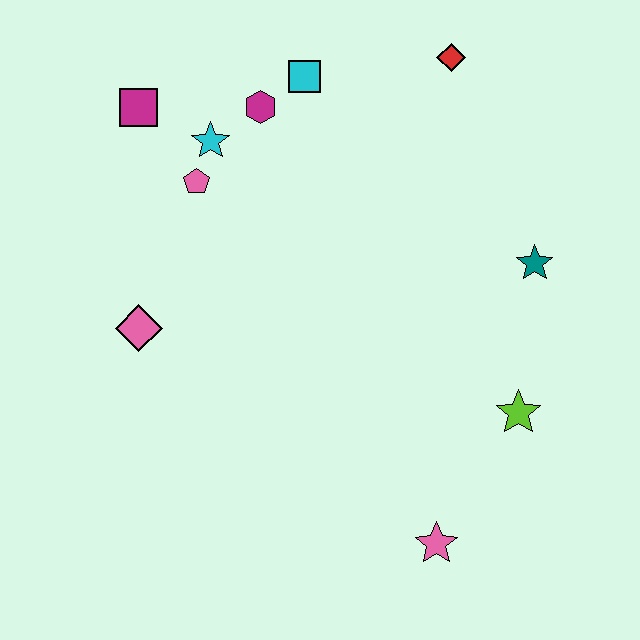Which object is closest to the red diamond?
The cyan square is closest to the red diamond.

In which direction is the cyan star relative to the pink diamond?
The cyan star is above the pink diamond.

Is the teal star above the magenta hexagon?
No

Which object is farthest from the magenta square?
The pink star is farthest from the magenta square.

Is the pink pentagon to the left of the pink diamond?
No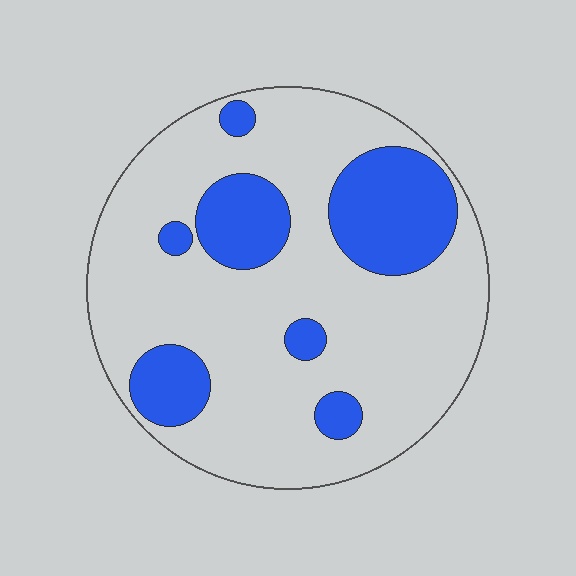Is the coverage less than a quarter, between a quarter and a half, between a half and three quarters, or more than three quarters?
Less than a quarter.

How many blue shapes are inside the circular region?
7.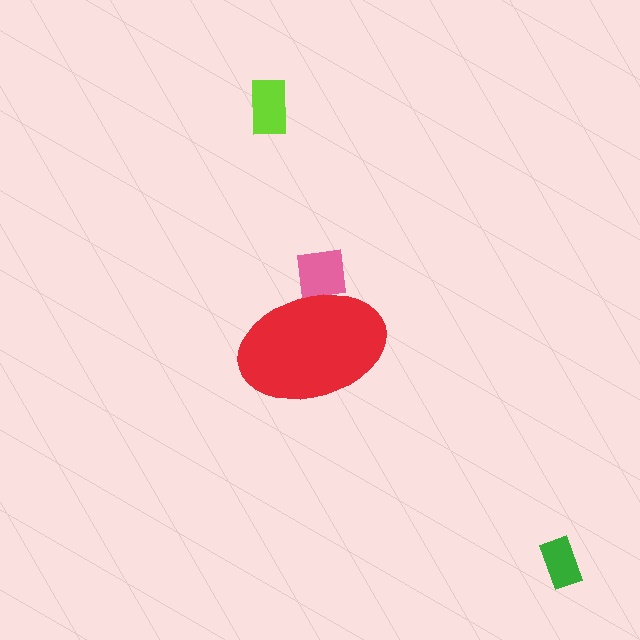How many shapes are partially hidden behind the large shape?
1 shape is partially hidden.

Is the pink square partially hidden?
Yes, the pink square is partially hidden behind the red ellipse.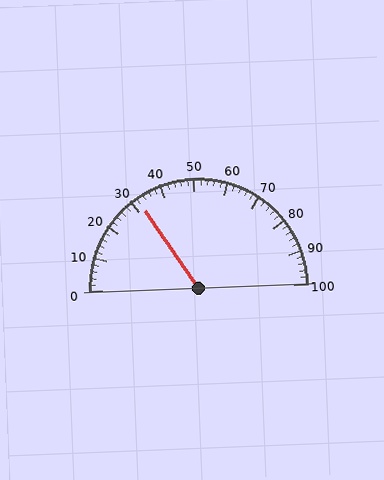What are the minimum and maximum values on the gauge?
The gauge ranges from 0 to 100.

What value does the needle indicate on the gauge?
The needle indicates approximately 32.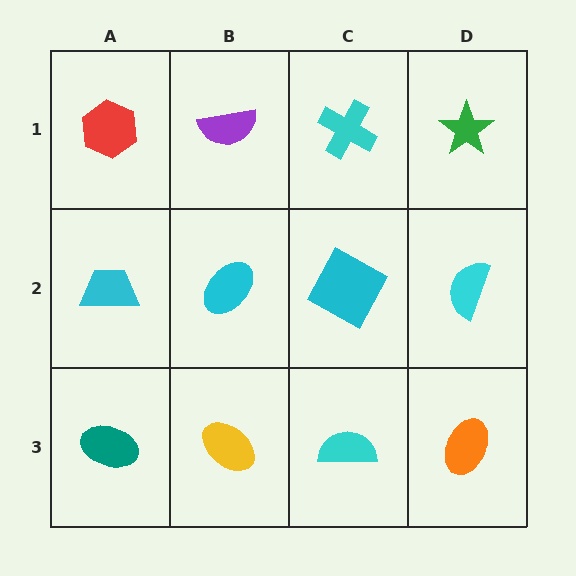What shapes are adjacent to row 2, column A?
A red hexagon (row 1, column A), a teal ellipse (row 3, column A), a cyan ellipse (row 2, column B).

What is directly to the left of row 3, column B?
A teal ellipse.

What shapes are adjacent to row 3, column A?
A cyan trapezoid (row 2, column A), a yellow ellipse (row 3, column B).